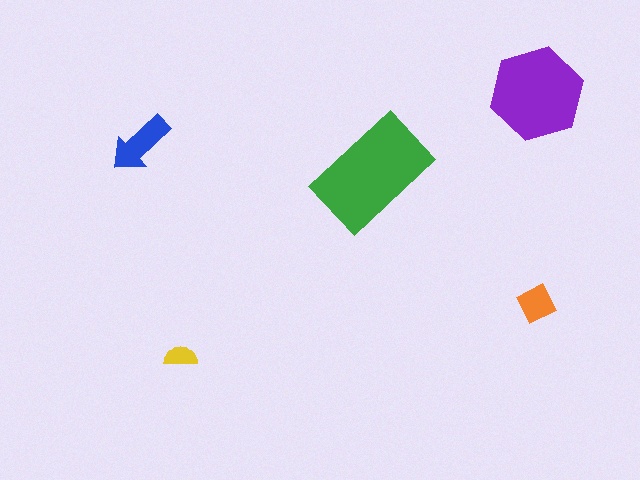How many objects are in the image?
There are 5 objects in the image.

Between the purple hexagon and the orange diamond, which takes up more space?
The purple hexagon.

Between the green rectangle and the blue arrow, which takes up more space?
The green rectangle.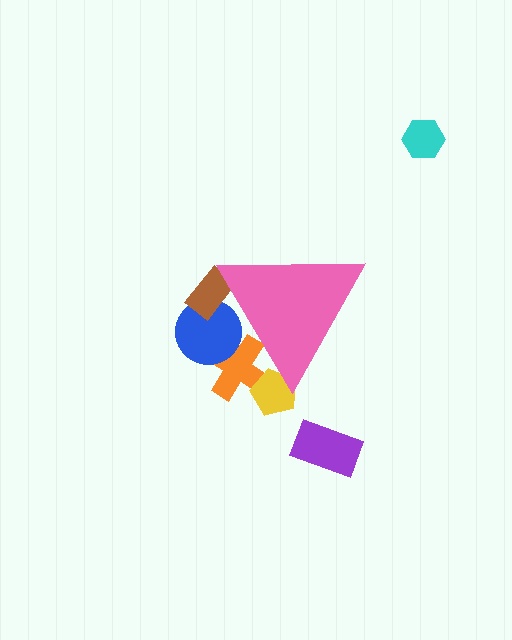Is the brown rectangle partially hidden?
Yes, the brown rectangle is partially hidden behind the pink triangle.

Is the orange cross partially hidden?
Yes, the orange cross is partially hidden behind the pink triangle.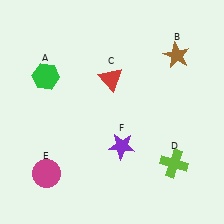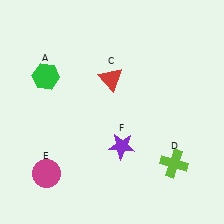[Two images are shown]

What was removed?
The brown star (B) was removed in Image 2.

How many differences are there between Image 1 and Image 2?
There is 1 difference between the two images.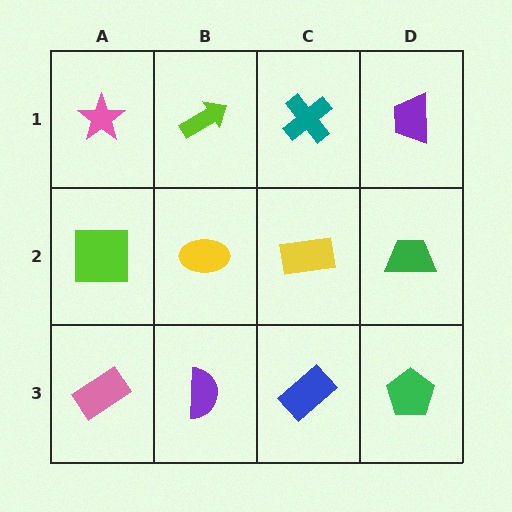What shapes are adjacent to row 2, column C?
A teal cross (row 1, column C), a blue rectangle (row 3, column C), a yellow ellipse (row 2, column B), a green trapezoid (row 2, column D).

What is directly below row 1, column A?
A lime square.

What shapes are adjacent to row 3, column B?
A yellow ellipse (row 2, column B), a pink rectangle (row 3, column A), a blue rectangle (row 3, column C).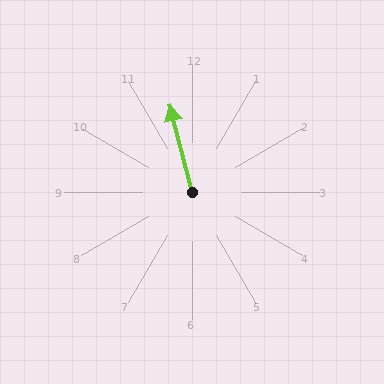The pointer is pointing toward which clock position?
Roughly 12 o'clock.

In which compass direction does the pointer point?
North.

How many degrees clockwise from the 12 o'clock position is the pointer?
Approximately 345 degrees.